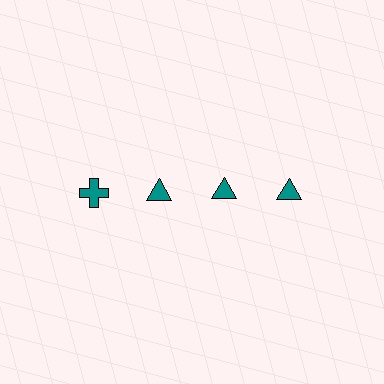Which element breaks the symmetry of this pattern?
The teal cross in the top row, leftmost column breaks the symmetry. All other shapes are teal triangles.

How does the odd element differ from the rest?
It has a different shape: cross instead of triangle.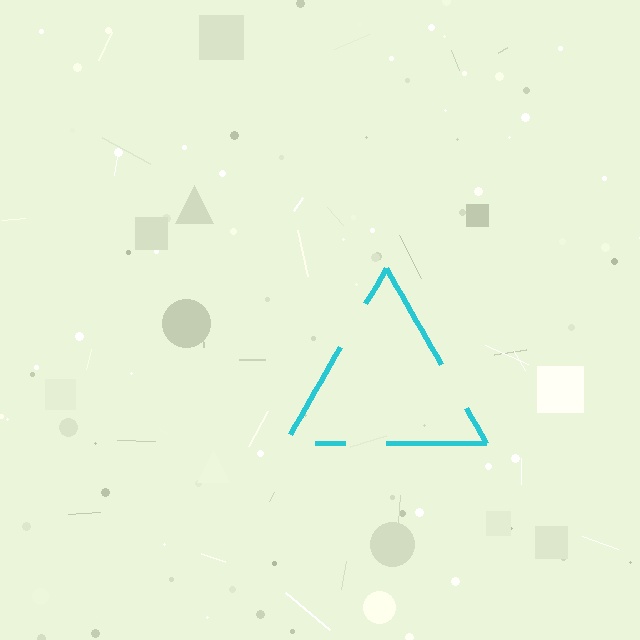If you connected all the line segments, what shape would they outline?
They would outline a triangle.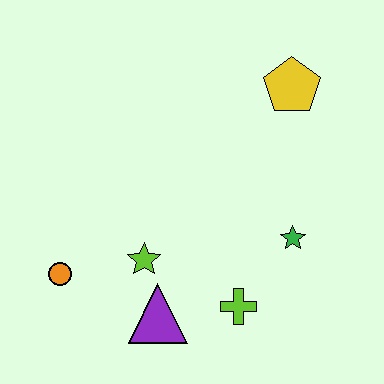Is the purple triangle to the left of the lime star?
No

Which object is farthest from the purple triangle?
The yellow pentagon is farthest from the purple triangle.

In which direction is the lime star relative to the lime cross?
The lime star is to the left of the lime cross.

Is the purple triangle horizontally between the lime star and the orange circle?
No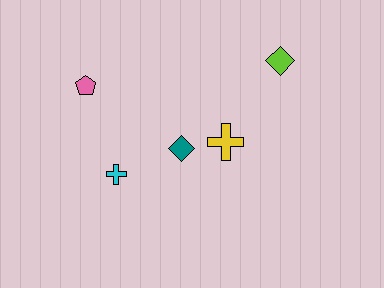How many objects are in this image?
There are 5 objects.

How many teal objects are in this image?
There is 1 teal object.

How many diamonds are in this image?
There are 2 diamonds.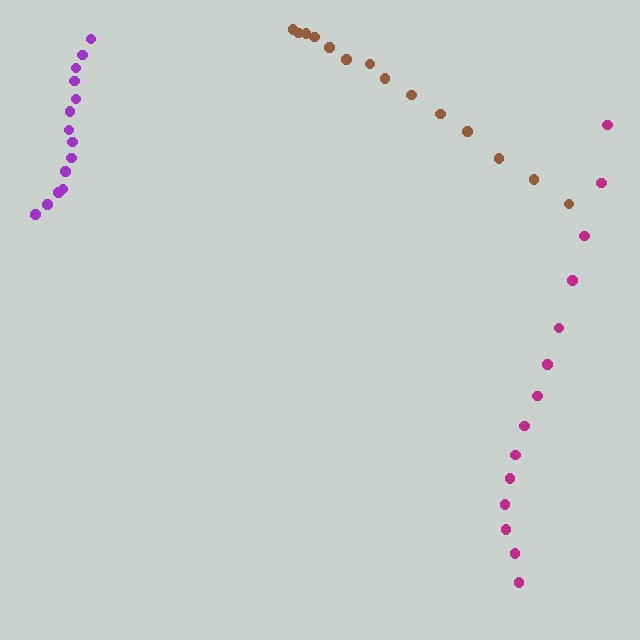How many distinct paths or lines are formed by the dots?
There are 3 distinct paths.